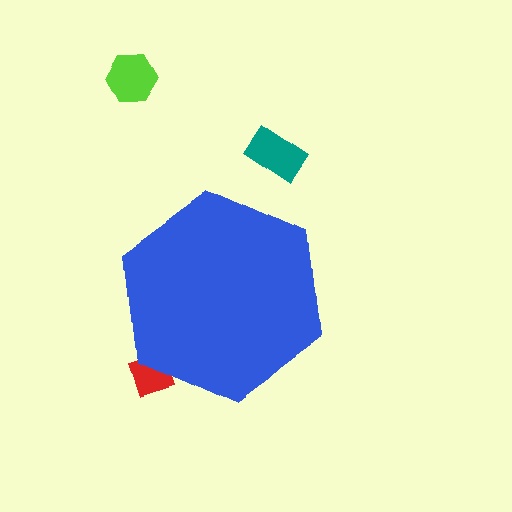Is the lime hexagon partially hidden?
No, the lime hexagon is fully visible.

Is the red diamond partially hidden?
Yes, the red diamond is partially hidden behind the blue hexagon.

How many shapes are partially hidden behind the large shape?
1 shape is partially hidden.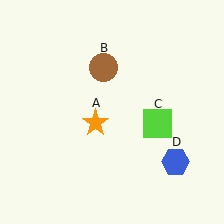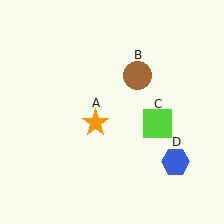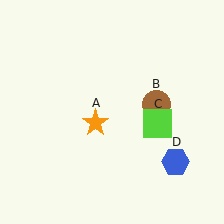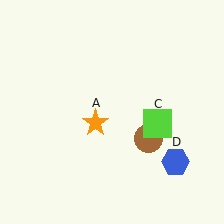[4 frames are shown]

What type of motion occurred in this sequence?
The brown circle (object B) rotated clockwise around the center of the scene.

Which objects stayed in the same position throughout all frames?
Orange star (object A) and lime square (object C) and blue hexagon (object D) remained stationary.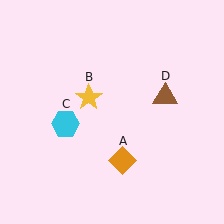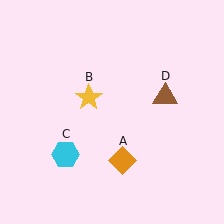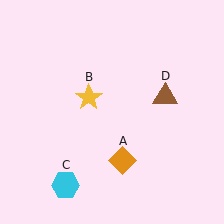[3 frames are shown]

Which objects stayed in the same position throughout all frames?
Orange diamond (object A) and yellow star (object B) and brown triangle (object D) remained stationary.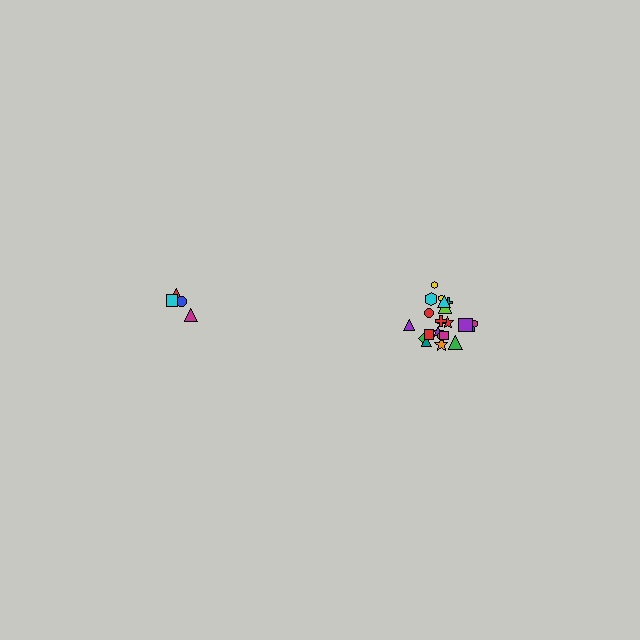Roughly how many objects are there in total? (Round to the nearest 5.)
Roughly 25 objects in total.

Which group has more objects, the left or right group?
The right group.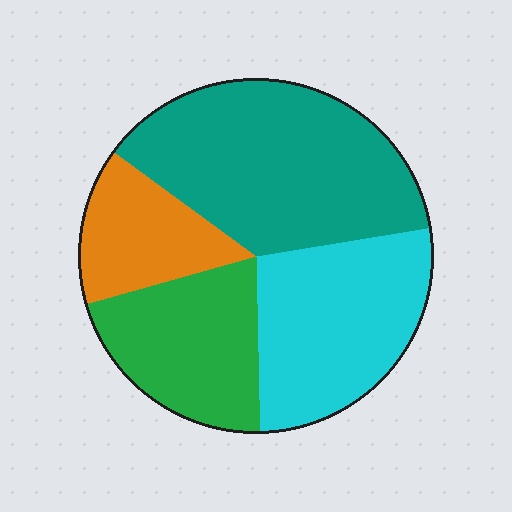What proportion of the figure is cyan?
Cyan covers 27% of the figure.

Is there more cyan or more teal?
Teal.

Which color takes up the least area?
Orange, at roughly 15%.